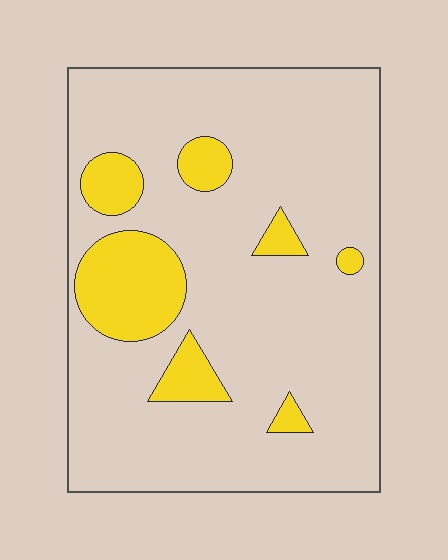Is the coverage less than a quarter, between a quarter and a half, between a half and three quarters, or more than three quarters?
Less than a quarter.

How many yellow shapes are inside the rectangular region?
7.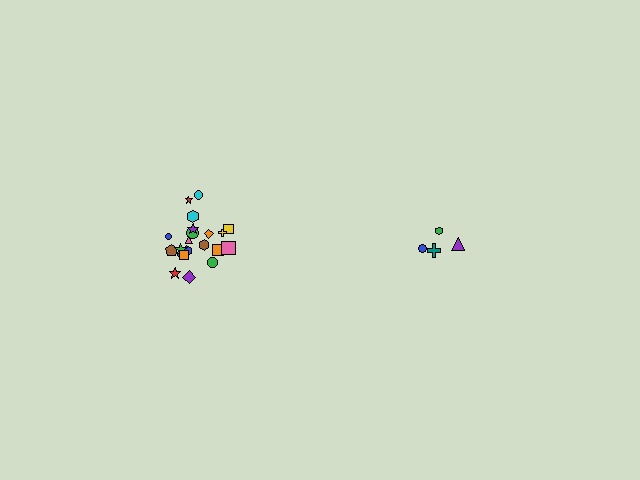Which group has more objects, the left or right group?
The left group.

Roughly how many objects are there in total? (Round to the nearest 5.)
Roughly 25 objects in total.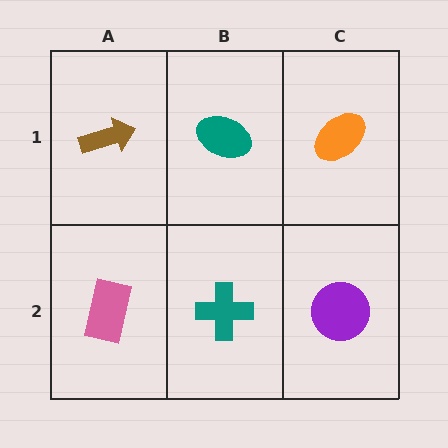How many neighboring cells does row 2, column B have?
3.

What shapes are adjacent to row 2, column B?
A teal ellipse (row 1, column B), a pink rectangle (row 2, column A), a purple circle (row 2, column C).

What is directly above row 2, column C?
An orange ellipse.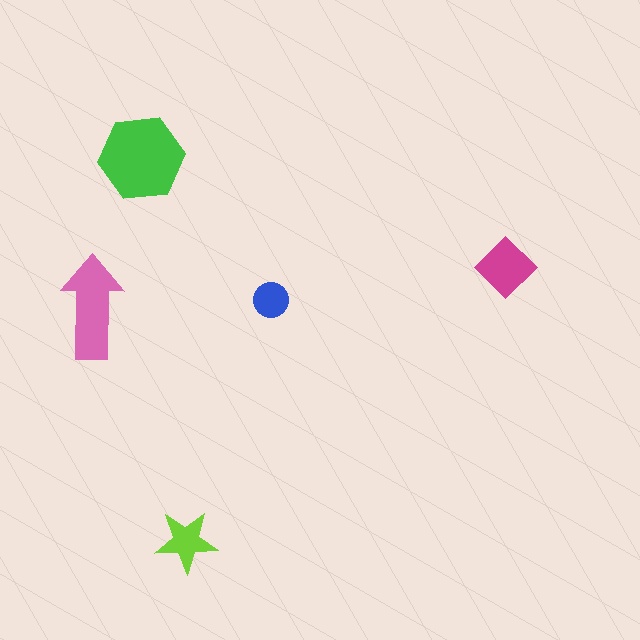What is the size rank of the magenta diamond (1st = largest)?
3rd.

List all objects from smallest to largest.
The blue circle, the lime star, the magenta diamond, the pink arrow, the green hexagon.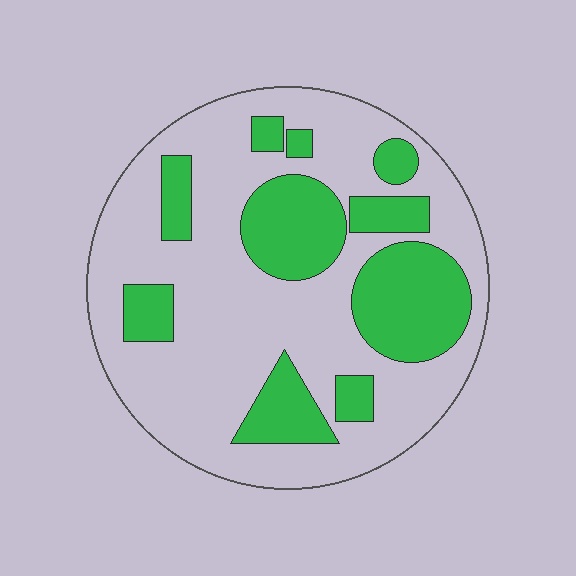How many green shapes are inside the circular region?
10.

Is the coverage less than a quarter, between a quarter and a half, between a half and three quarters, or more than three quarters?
Between a quarter and a half.